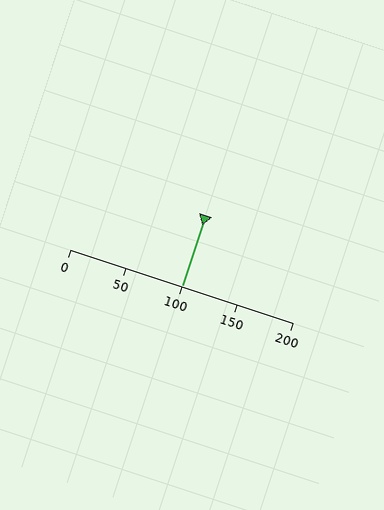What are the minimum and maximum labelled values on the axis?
The axis runs from 0 to 200.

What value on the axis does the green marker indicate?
The marker indicates approximately 100.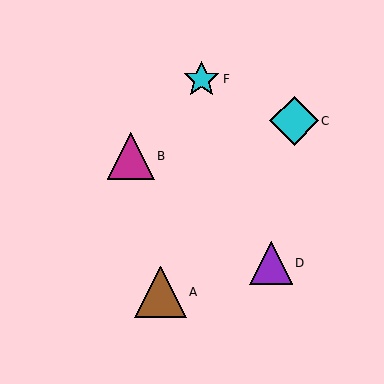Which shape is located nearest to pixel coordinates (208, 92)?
The cyan star (labeled F) at (201, 80) is nearest to that location.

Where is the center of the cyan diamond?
The center of the cyan diamond is at (294, 121).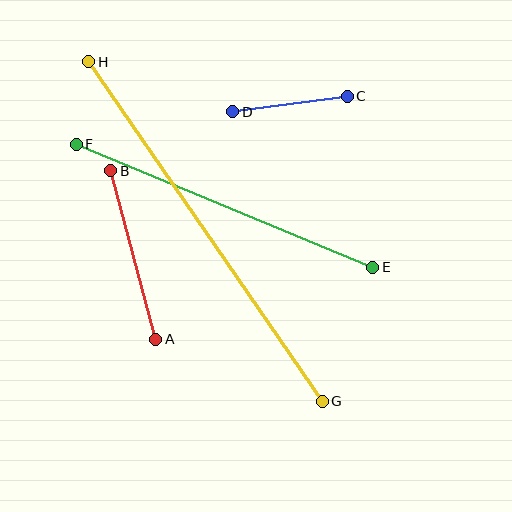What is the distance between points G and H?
The distance is approximately 412 pixels.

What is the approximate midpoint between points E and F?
The midpoint is at approximately (224, 206) pixels.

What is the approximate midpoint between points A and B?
The midpoint is at approximately (133, 255) pixels.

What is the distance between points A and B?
The distance is approximately 175 pixels.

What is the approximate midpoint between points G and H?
The midpoint is at approximately (206, 232) pixels.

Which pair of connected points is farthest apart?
Points G and H are farthest apart.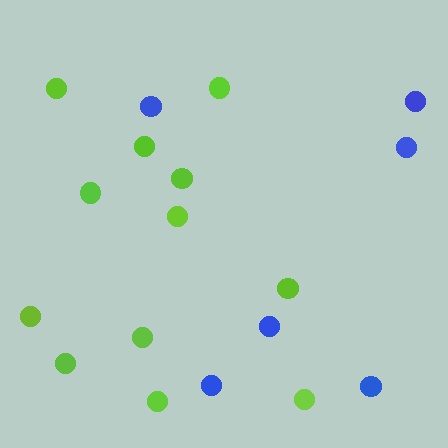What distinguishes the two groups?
There are 2 groups: one group of blue circles (6) and one group of lime circles (12).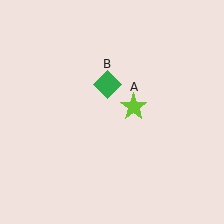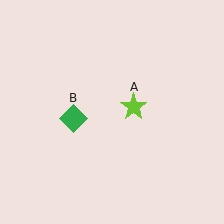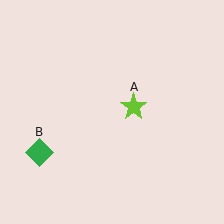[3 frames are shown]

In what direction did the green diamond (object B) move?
The green diamond (object B) moved down and to the left.